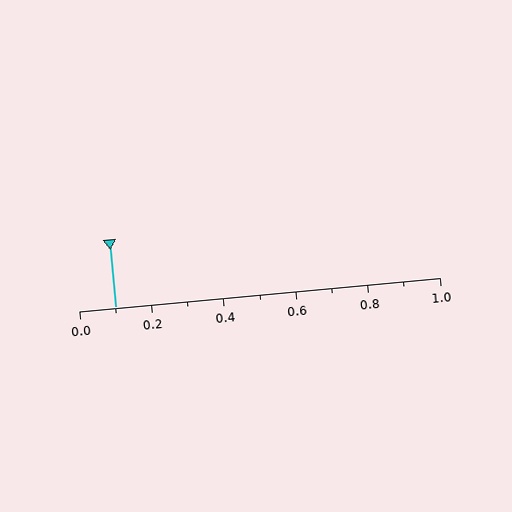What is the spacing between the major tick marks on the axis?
The major ticks are spaced 0.2 apart.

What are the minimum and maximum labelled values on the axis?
The axis runs from 0.0 to 1.0.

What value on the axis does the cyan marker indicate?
The marker indicates approximately 0.1.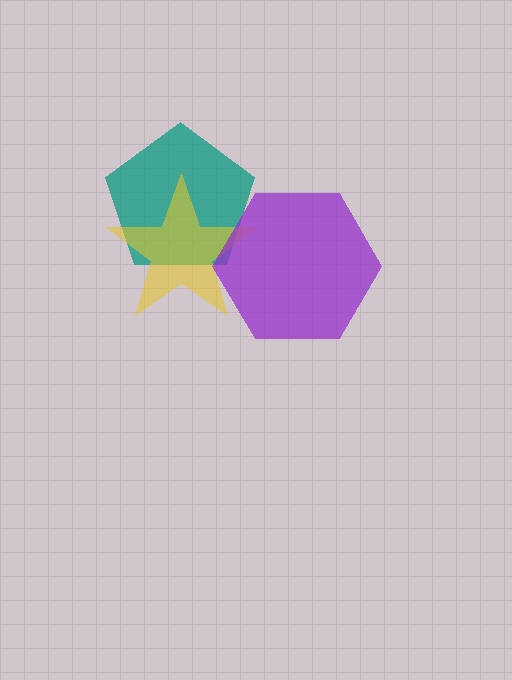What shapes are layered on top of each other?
The layered shapes are: a teal pentagon, a yellow star, a purple hexagon.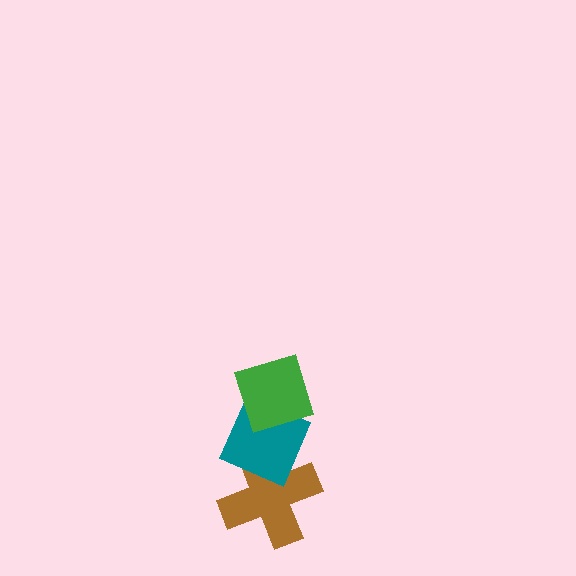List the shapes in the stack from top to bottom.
From top to bottom: the green diamond, the teal diamond, the brown cross.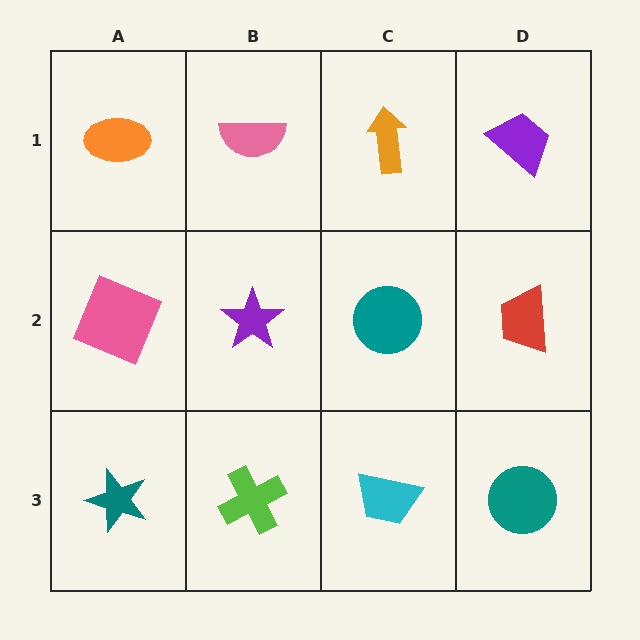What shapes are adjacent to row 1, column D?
A red trapezoid (row 2, column D), an orange arrow (row 1, column C).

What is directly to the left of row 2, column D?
A teal circle.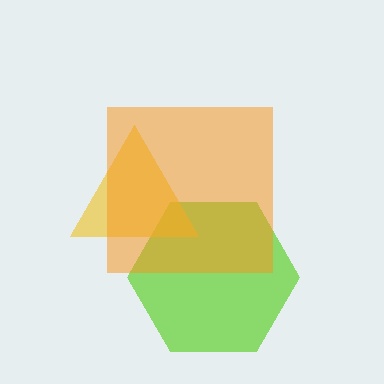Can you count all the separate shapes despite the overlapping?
Yes, there are 3 separate shapes.